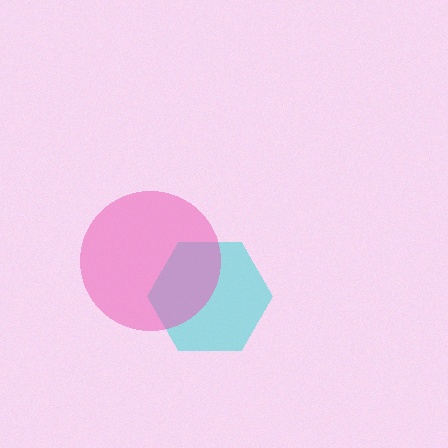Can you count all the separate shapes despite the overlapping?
Yes, there are 2 separate shapes.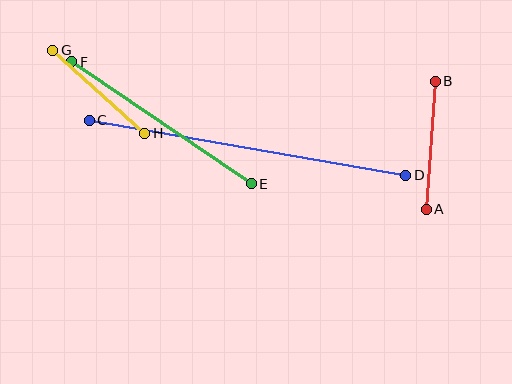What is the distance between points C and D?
The distance is approximately 321 pixels.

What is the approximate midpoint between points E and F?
The midpoint is at approximately (162, 123) pixels.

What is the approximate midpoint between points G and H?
The midpoint is at approximately (99, 92) pixels.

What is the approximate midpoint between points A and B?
The midpoint is at approximately (431, 145) pixels.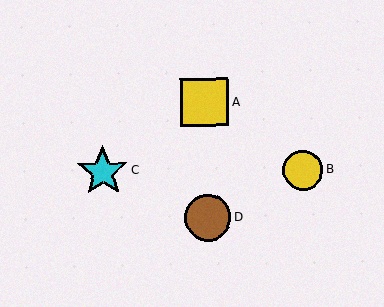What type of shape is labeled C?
Shape C is a cyan star.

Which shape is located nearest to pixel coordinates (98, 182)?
The cyan star (labeled C) at (103, 171) is nearest to that location.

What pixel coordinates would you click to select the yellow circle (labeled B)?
Click at (303, 170) to select the yellow circle B.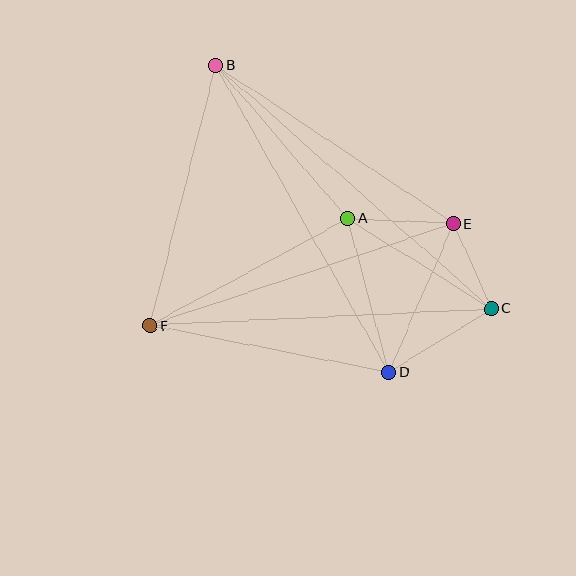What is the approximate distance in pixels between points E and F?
The distance between E and F is approximately 320 pixels.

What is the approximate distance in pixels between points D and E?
The distance between D and E is approximately 162 pixels.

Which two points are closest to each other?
Points C and E are closest to each other.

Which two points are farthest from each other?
Points B and C are farthest from each other.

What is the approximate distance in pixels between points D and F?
The distance between D and F is approximately 243 pixels.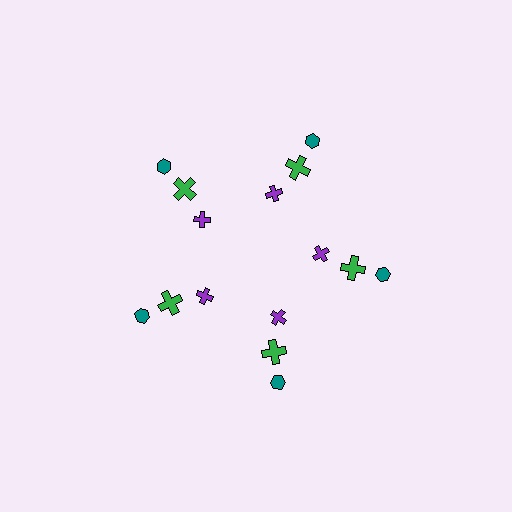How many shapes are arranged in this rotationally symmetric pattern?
There are 15 shapes, arranged in 5 groups of 3.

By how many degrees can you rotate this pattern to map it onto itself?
The pattern maps onto itself every 72 degrees of rotation.